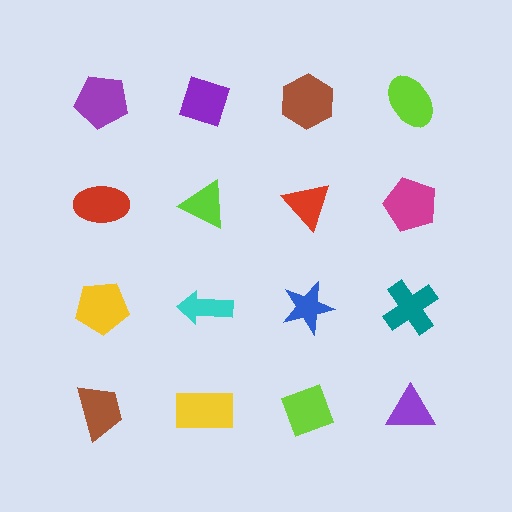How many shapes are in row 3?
4 shapes.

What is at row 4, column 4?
A purple triangle.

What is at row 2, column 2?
A lime triangle.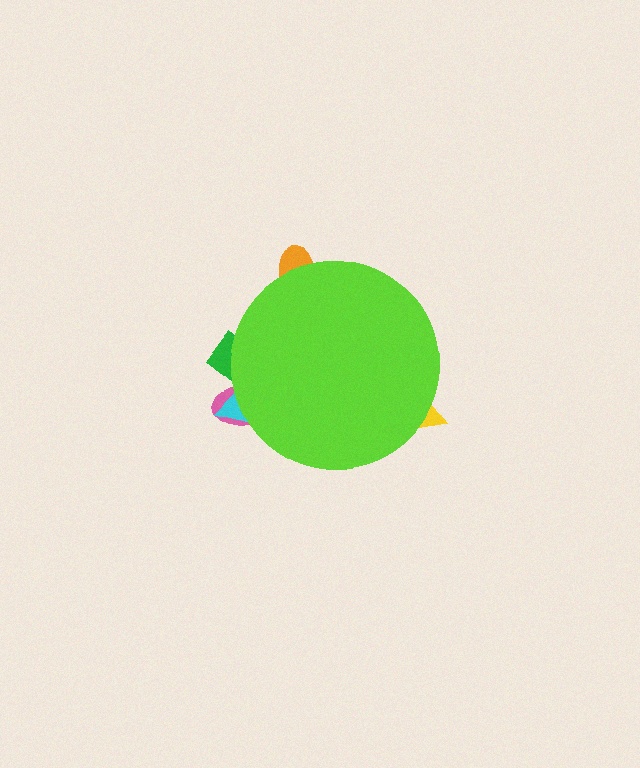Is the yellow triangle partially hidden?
Yes, the yellow triangle is partially hidden behind the lime circle.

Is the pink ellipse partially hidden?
Yes, the pink ellipse is partially hidden behind the lime circle.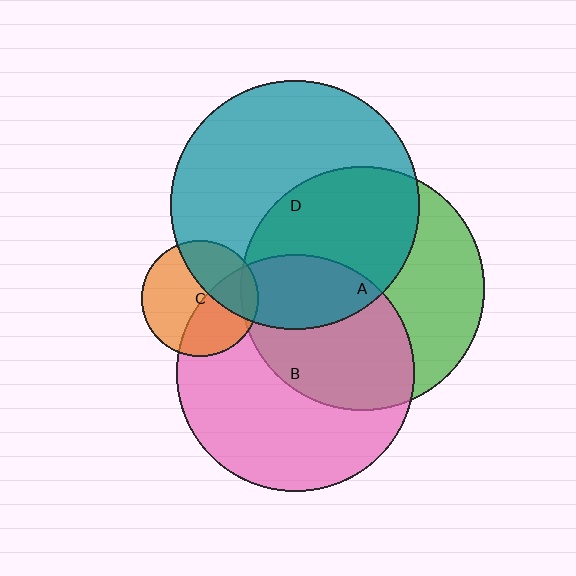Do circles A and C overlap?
Yes.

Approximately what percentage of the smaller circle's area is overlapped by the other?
Approximately 10%.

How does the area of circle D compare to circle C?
Approximately 4.6 times.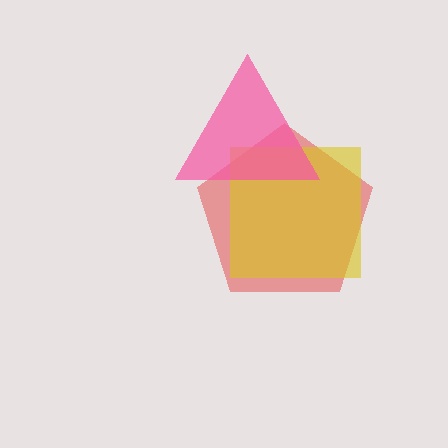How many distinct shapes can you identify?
There are 3 distinct shapes: a red pentagon, a yellow square, a pink triangle.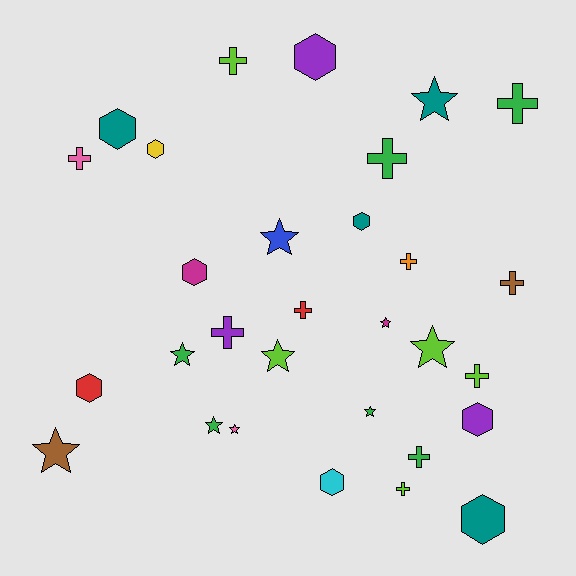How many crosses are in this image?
There are 11 crosses.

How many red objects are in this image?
There are 2 red objects.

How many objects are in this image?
There are 30 objects.